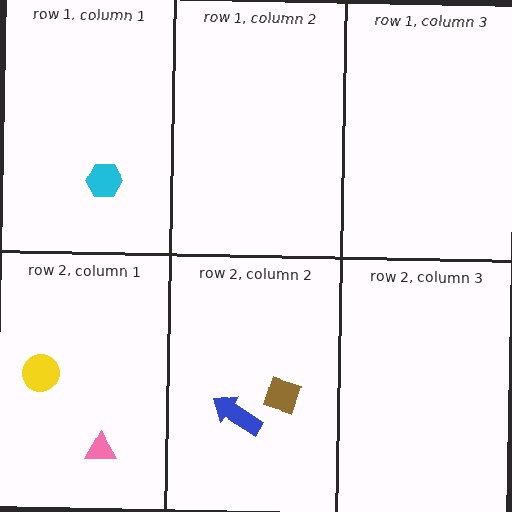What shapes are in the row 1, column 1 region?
The cyan hexagon.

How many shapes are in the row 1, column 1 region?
1.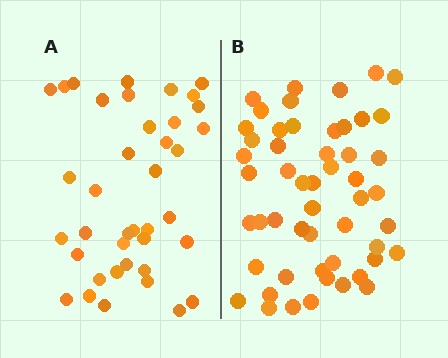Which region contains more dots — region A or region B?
Region B (the right region) has more dots.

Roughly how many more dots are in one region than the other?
Region B has approximately 15 more dots than region A.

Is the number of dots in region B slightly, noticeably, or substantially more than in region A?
Region B has noticeably more, but not dramatically so. The ratio is roughly 1.3 to 1.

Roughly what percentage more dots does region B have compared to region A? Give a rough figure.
About 35% more.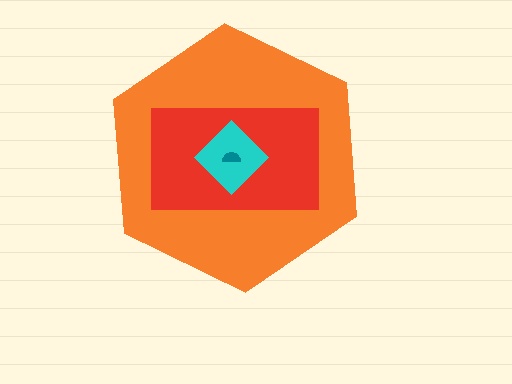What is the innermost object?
The teal semicircle.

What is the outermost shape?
The orange hexagon.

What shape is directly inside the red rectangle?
The cyan diamond.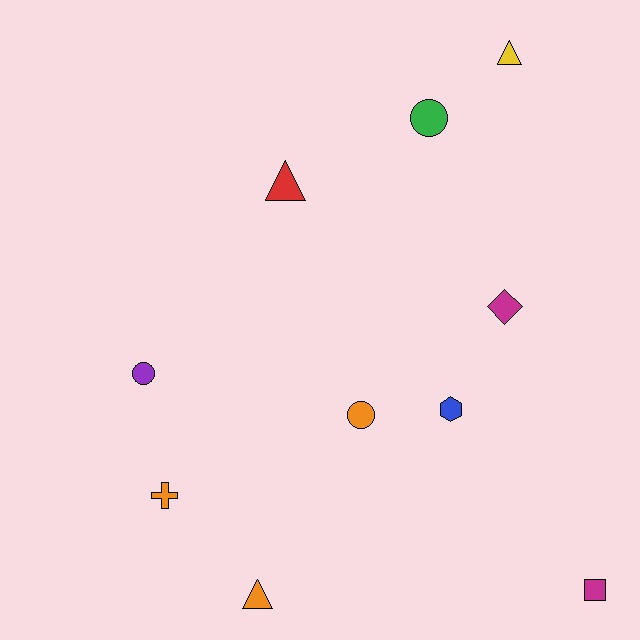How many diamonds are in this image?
There is 1 diamond.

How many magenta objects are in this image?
There are 2 magenta objects.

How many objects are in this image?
There are 10 objects.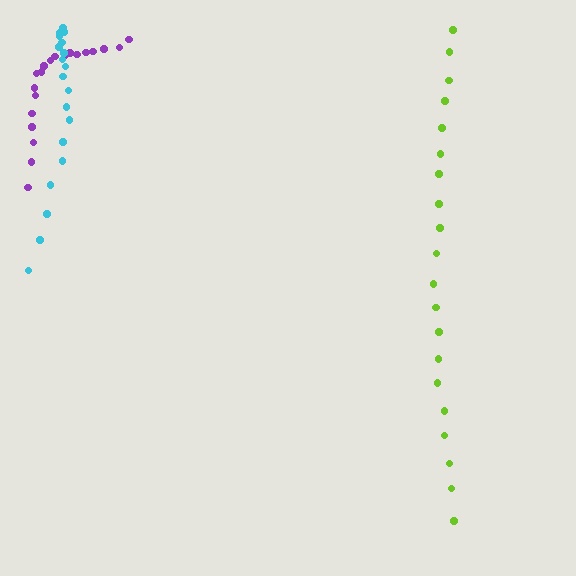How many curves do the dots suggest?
There are 3 distinct paths.